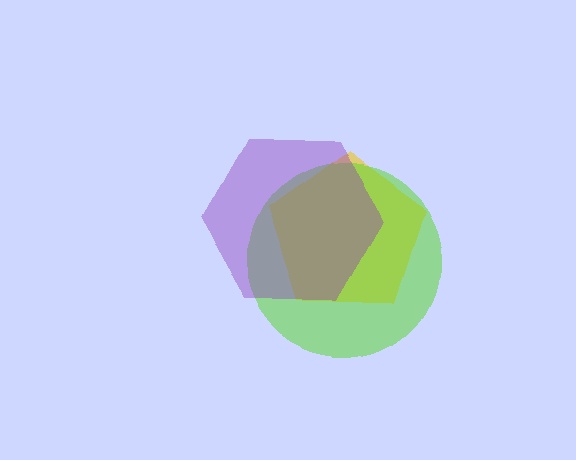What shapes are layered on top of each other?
The layered shapes are: a yellow pentagon, a lime circle, a purple hexagon.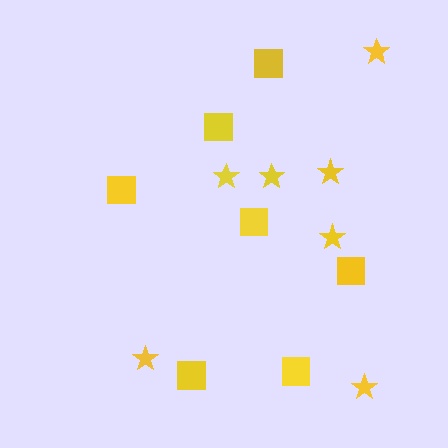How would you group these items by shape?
There are 2 groups: one group of squares (7) and one group of stars (7).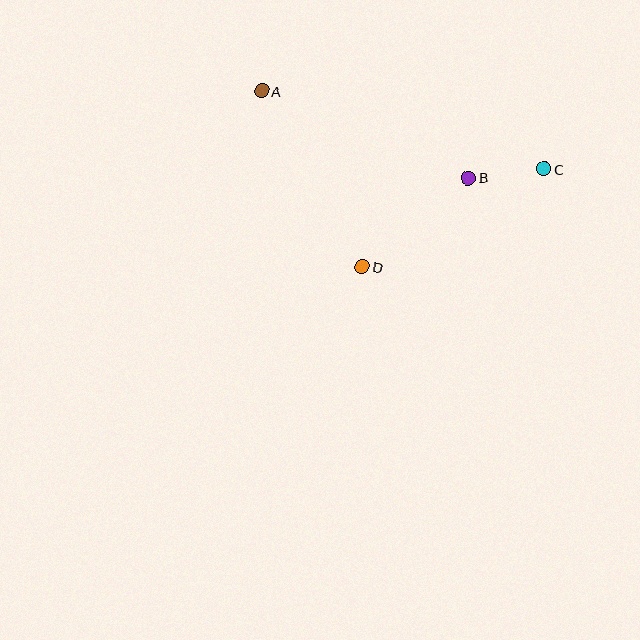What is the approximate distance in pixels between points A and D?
The distance between A and D is approximately 203 pixels.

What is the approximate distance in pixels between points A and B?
The distance between A and B is approximately 224 pixels.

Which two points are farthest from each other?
Points A and C are farthest from each other.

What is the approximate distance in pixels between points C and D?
The distance between C and D is approximately 206 pixels.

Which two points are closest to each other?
Points B and C are closest to each other.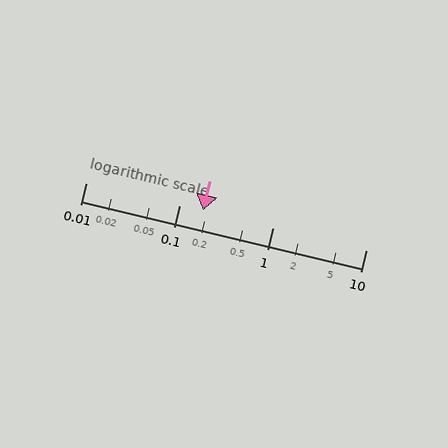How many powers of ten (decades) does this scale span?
The scale spans 3 decades, from 0.01 to 10.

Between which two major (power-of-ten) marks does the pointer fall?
The pointer is between 0.1 and 1.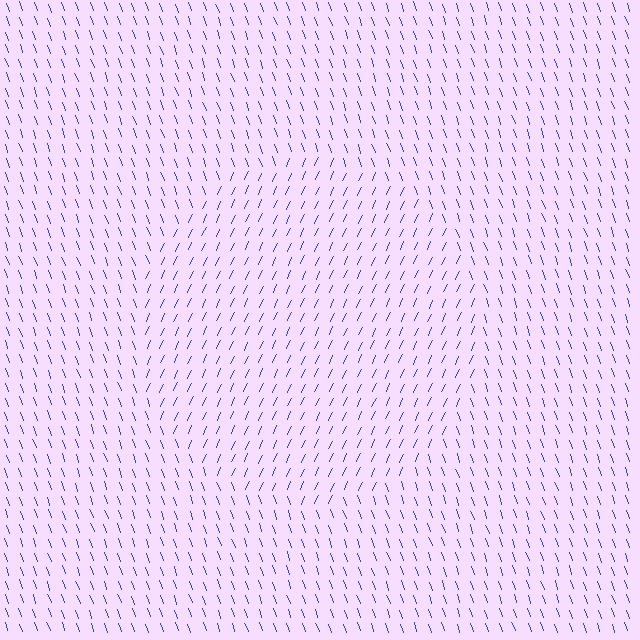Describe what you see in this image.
The image is filled with small blue line segments. A circle region in the image has lines oriented differently from the surrounding lines, creating a visible texture boundary.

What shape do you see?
I see a circle.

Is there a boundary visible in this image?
Yes, there is a texture boundary formed by a change in line orientation.